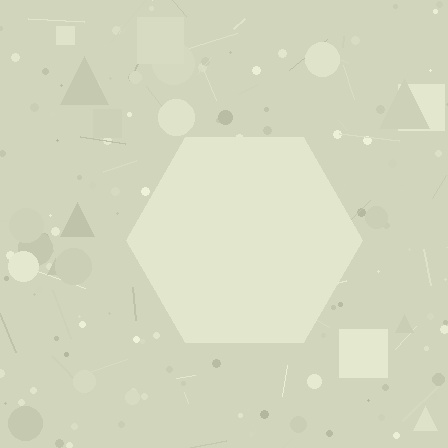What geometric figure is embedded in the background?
A hexagon is embedded in the background.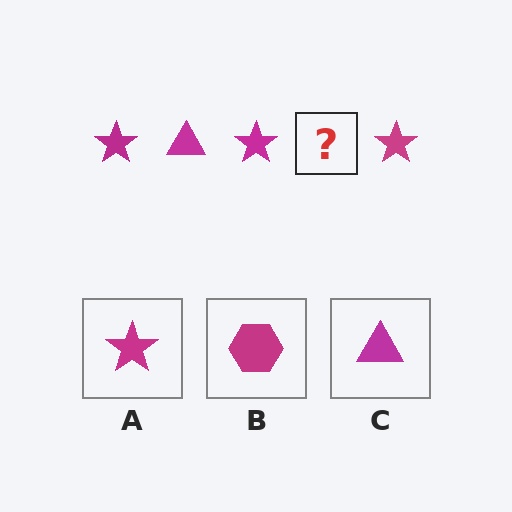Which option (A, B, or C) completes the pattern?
C.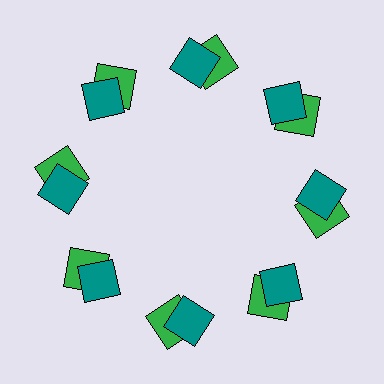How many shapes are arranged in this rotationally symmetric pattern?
There are 16 shapes, arranged in 8 groups of 2.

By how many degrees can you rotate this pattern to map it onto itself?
The pattern maps onto itself every 45 degrees of rotation.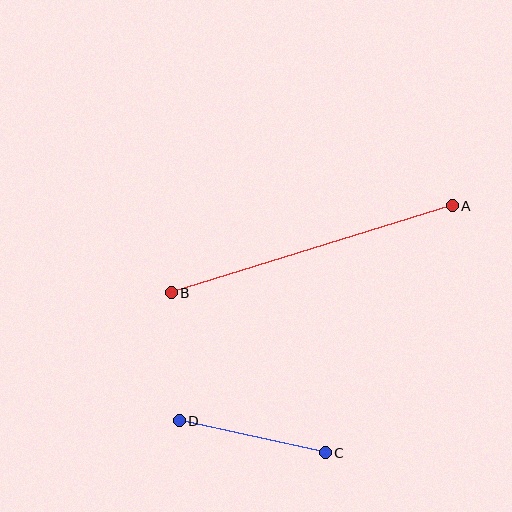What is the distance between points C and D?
The distance is approximately 150 pixels.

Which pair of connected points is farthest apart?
Points A and B are farthest apart.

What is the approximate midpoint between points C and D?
The midpoint is at approximately (252, 437) pixels.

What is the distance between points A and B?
The distance is approximately 294 pixels.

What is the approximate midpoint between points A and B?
The midpoint is at approximately (312, 249) pixels.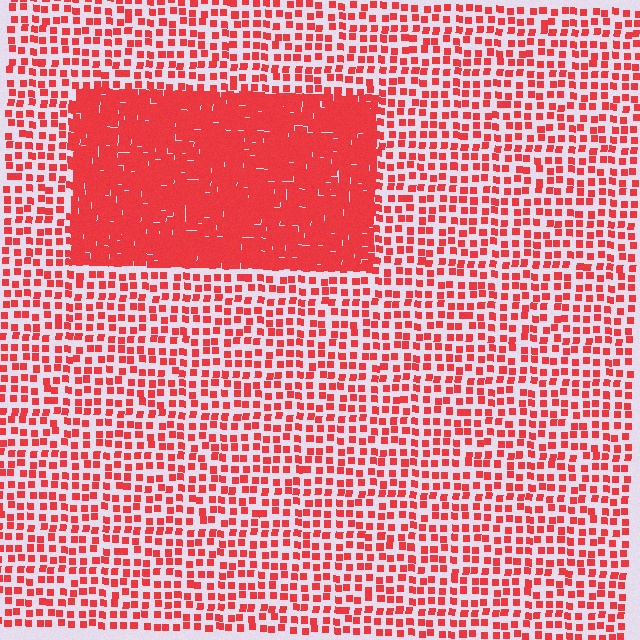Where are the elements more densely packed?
The elements are more densely packed inside the rectangle boundary.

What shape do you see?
I see a rectangle.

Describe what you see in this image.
The image contains small red elements arranged at two different densities. A rectangle-shaped region is visible where the elements are more densely packed than the surrounding area.